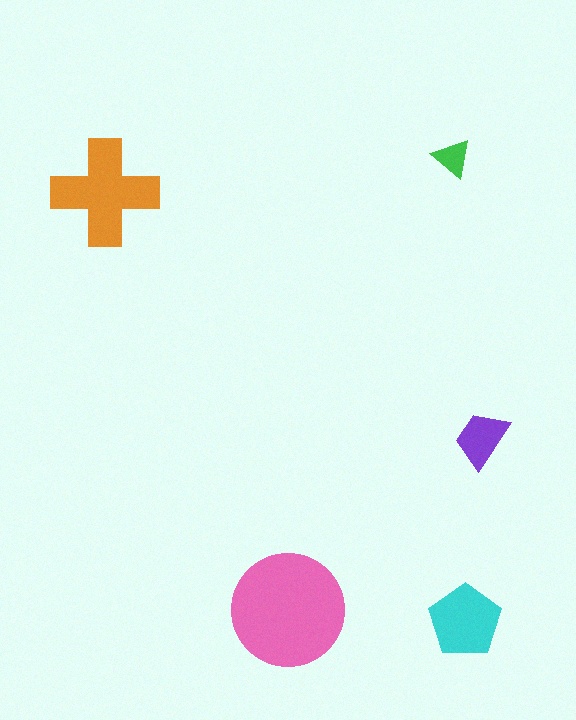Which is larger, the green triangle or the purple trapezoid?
The purple trapezoid.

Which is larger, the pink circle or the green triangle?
The pink circle.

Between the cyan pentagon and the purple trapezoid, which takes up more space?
The cyan pentagon.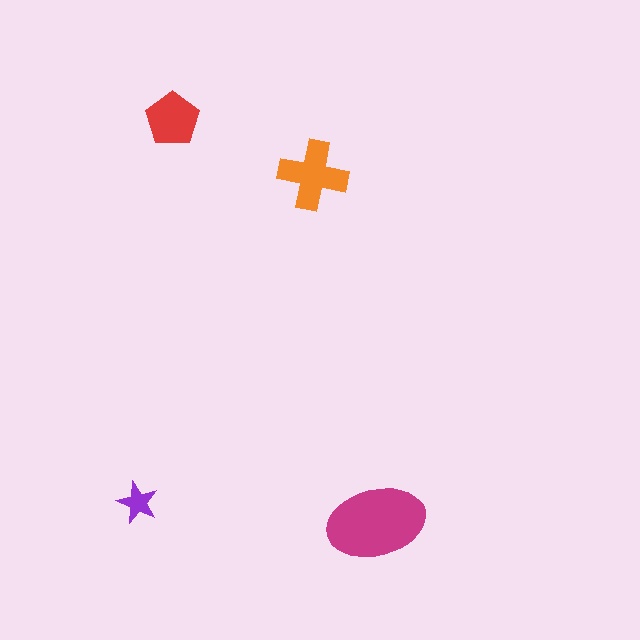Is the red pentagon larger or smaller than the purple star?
Larger.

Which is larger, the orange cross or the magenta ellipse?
The magenta ellipse.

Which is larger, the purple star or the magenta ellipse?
The magenta ellipse.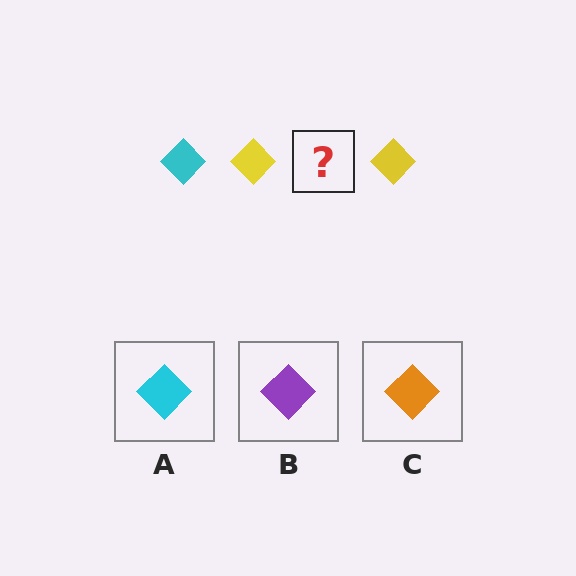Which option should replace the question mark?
Option A.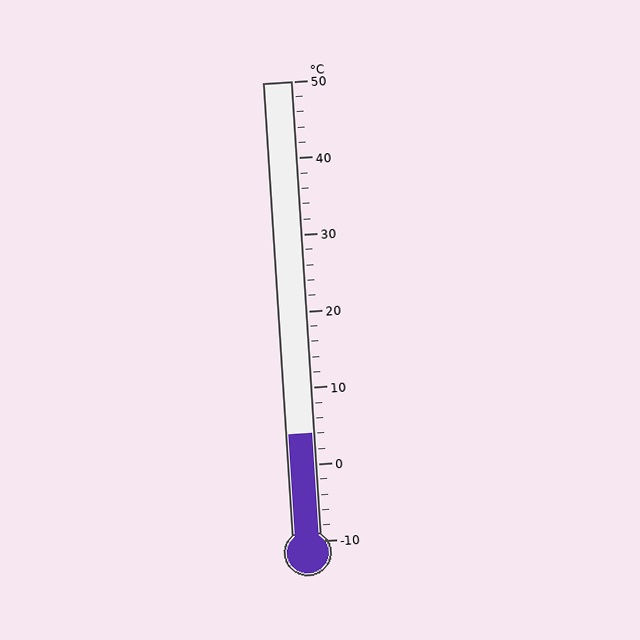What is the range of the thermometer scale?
The thermometer scale ranges from -10°C to 50°C.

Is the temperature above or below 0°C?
The temperature is above 0°C.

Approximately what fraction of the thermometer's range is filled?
The thermometer is filled to approximately 25% of its range.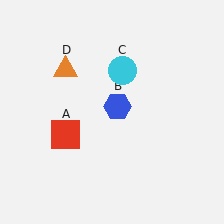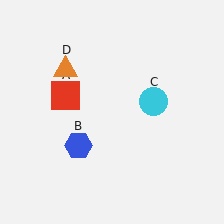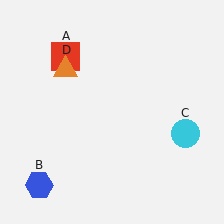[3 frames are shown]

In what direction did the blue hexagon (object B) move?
The blue hexagon (object B) moved down and to the left.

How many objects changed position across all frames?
3 objects changed position: red square (object A), blue hexagon (object B), cyan circle (object C).